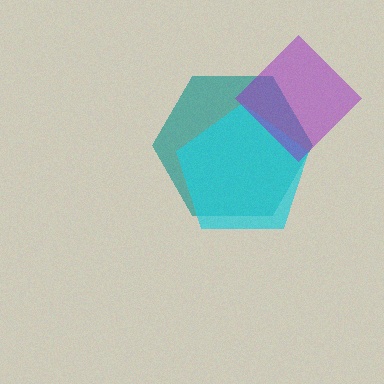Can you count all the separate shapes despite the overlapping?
Yes, there are 3 separate shapes.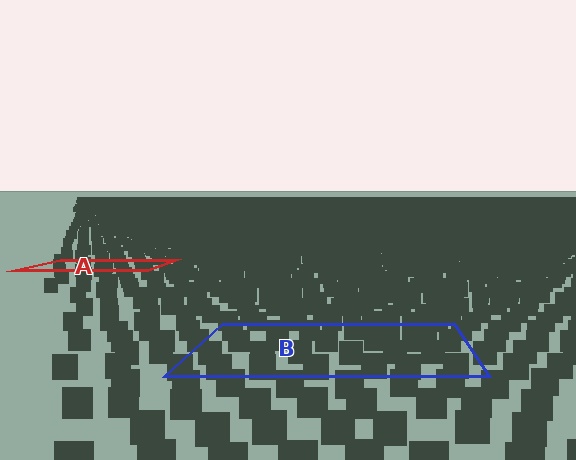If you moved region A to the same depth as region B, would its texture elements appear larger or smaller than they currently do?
They would appear larger. At a closer depth, the same texture elements are projected at a bigger on-screen size.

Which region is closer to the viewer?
Region B is closer. The texture elements there are larger and more spread out.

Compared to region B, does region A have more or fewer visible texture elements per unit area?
Region A has more texture elements per unit area — they are packed more densely because it is farther away.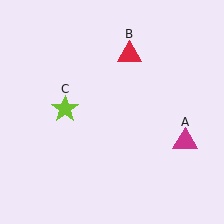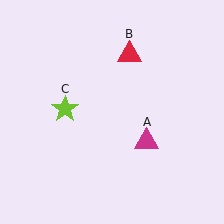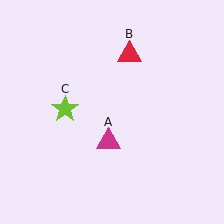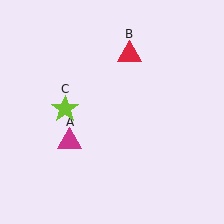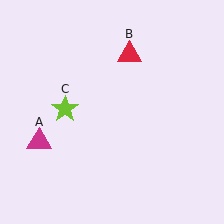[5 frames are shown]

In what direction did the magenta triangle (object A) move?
The magenta triangle (object A) moved left.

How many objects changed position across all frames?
1 object changed position: magenta triangle (object A).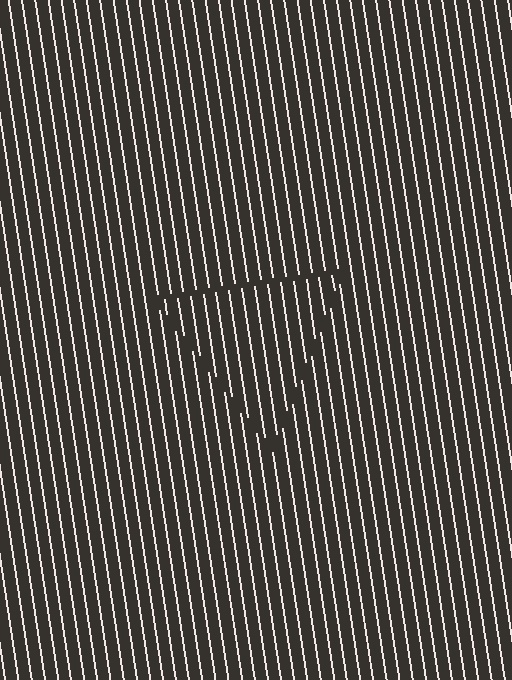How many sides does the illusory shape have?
3 sides — the line-ends trace a triangle.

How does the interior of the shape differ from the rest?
The interior of the shape contains the same grating, shifted by half a period — the contour is defined by the phase discontinuity where line-ends from the inner and outer gratings abut.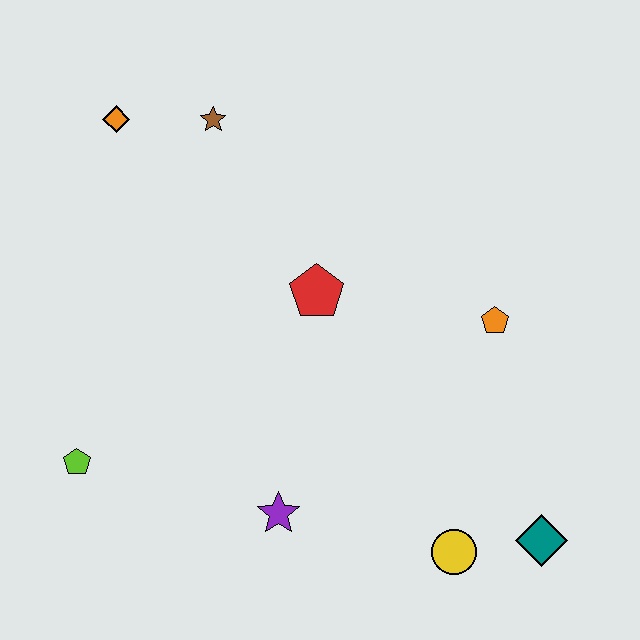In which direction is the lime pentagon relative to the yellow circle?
The lime pentagon is to the left of the yellow circle.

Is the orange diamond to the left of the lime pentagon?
No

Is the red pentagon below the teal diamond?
No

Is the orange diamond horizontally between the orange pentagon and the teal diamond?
No